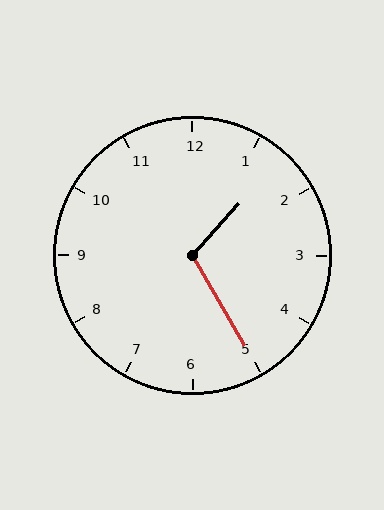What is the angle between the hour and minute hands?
Approximately 108 degrees.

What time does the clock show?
1:25.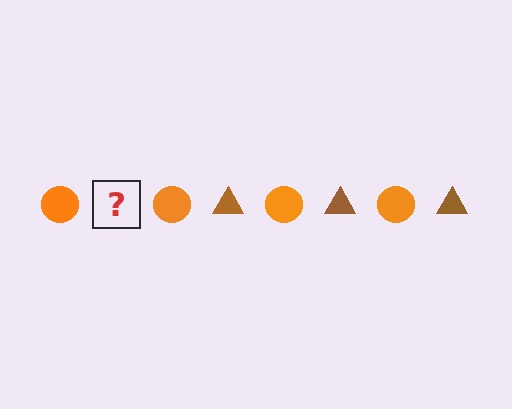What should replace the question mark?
The question mark should be replaced with a brown triangle.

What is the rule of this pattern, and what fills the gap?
The rule is that the pattern alternates between orange circle and brown triangle. The gap should be filled with a brown triangle.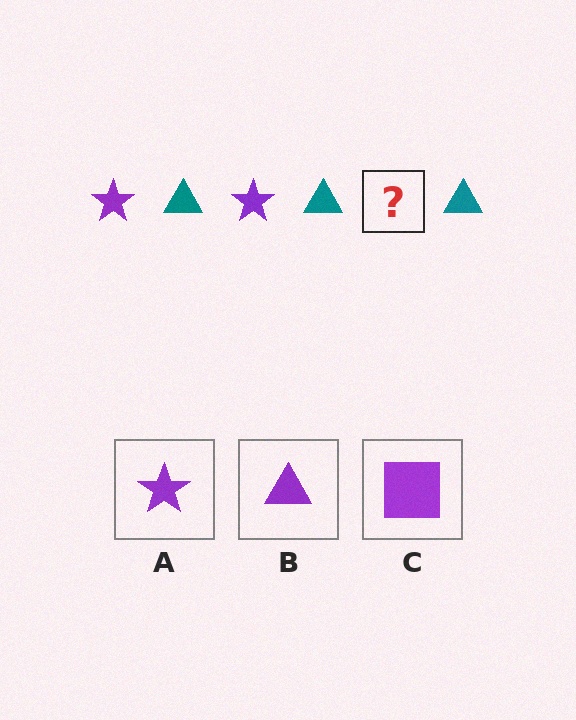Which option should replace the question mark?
Option A.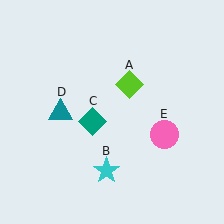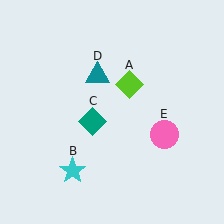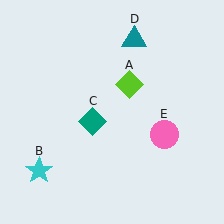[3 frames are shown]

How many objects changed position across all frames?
2 objects changed position: cyan star (object B), teal triangle (object D).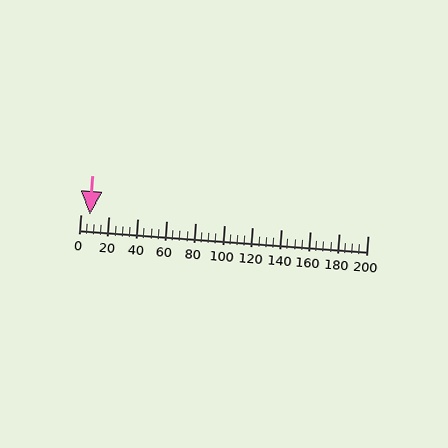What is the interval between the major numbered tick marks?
The major tick marks are spaced 20 units apart.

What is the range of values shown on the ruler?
The ruler shows values from 0 to 200.